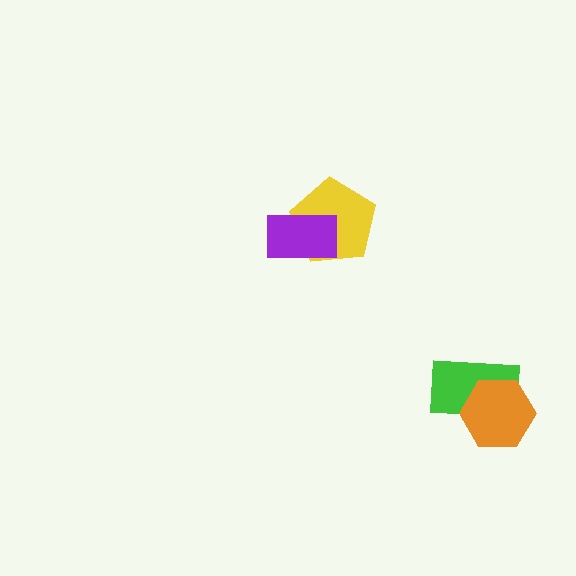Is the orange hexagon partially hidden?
No, no other shape covers it.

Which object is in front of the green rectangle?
The orange hexagon is in front of the green rectangle.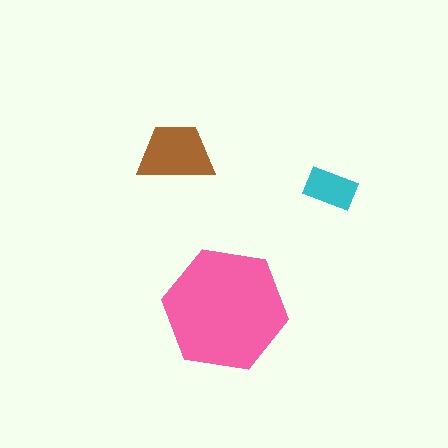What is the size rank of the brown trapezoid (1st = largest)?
2nd.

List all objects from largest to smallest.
The pink hexagon, the brown trapezoid, the cyan rectangle.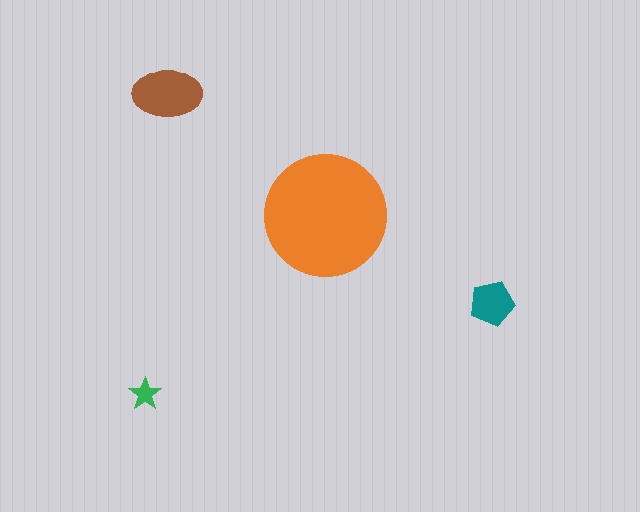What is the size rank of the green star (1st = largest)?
4th.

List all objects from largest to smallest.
The orange circle, the brown ellipse, the teal pentagon, the green star.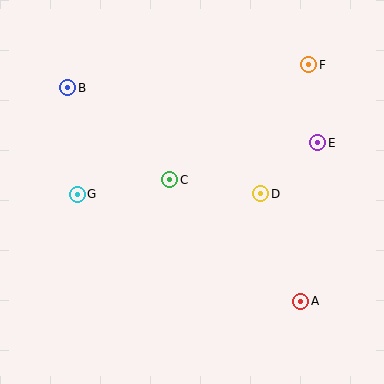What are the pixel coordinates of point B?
Point B is at (68, 88).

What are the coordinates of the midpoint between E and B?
The midpoint between E and B is at (193, 115).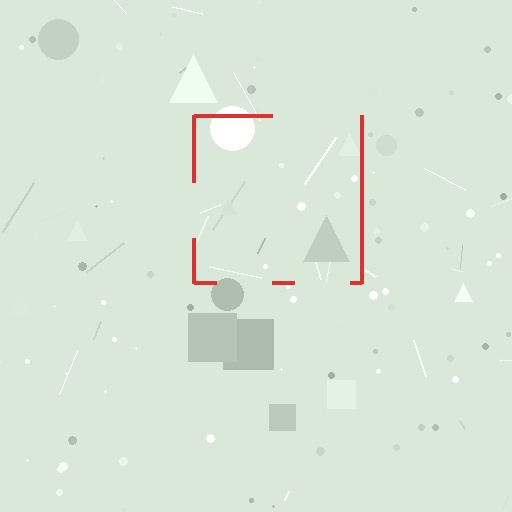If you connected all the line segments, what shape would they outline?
They would outline a square.